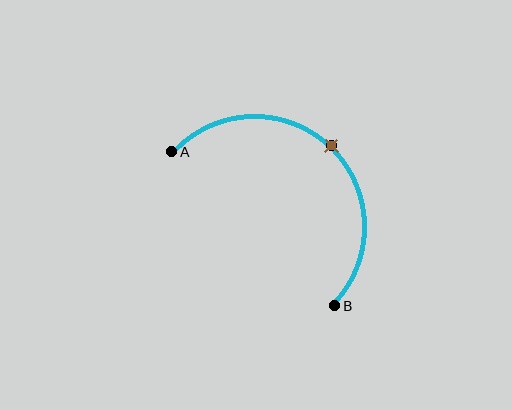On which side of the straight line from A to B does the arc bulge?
The arc bulges above and to the right of the straight line connecting A and B.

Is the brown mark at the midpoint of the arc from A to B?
Yes. The brown mark lies on the arc at equal arc-length from both A and B — it is the arc midpoint.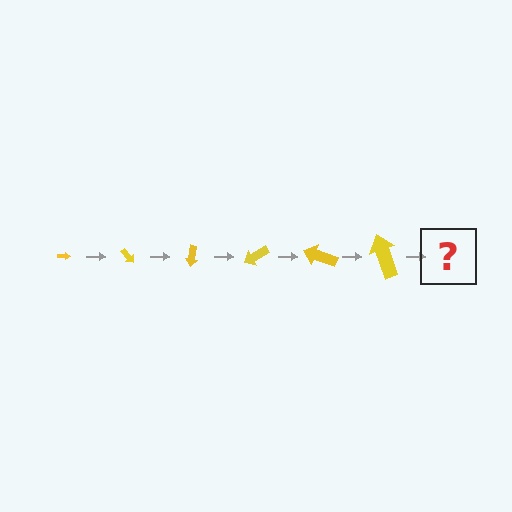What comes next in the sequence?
The next element should be an arrow, larger than the previous one and rotated 300 degrees from the start.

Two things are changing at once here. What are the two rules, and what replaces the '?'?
The two rules are that the arrow grows larger each step and it rotates 50 degrees each step. The '?' should be an arrow, larger than the previous one and rotated 300 degrees from the start.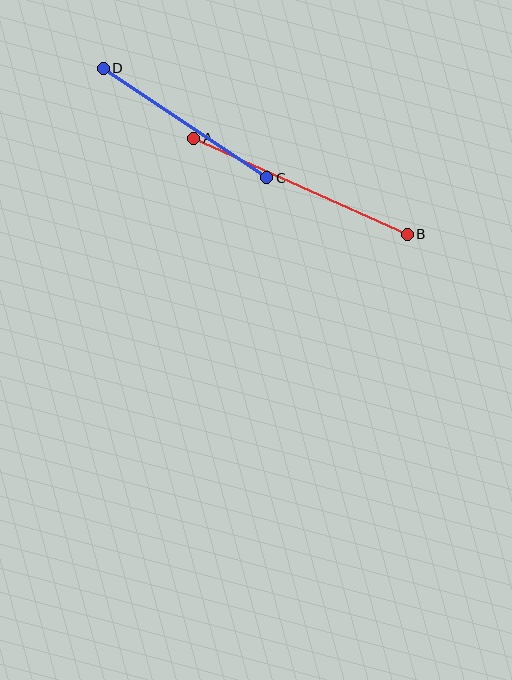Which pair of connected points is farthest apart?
Points A and B are farthest apart.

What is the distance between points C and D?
The distance is approximately 197 pixels.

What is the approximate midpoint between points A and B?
The midpoint is at approximately (300, 186) pixels.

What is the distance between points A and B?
The distance is approximately 234 pixels.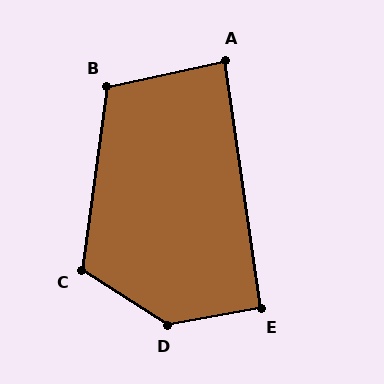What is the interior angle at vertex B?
Approximately 110 degrees (obtuse).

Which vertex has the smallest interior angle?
A, at approximately 86 degrees.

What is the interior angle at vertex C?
Approximately 115 degrees (obtuse).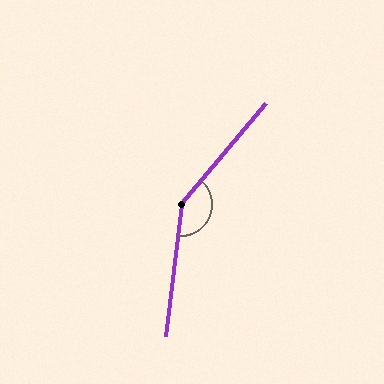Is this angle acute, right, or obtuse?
It is obtuse.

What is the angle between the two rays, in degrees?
Approximately 146 degrees.